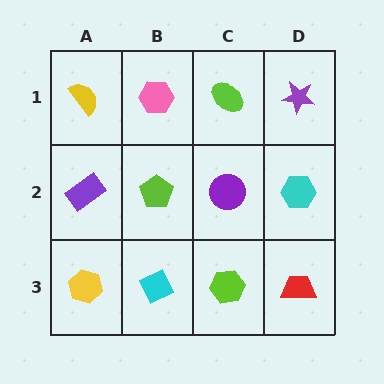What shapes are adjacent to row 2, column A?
A yellow semicircle (row 1, column A), a yellow hexagon (row 3, column A), a lime pentagon (row 2, column B).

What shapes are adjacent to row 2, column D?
A purple star (row 1, column D), a red trapezoid (row 3, column D), a purple circle (row 2, column C).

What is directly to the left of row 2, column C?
A lime pentagon.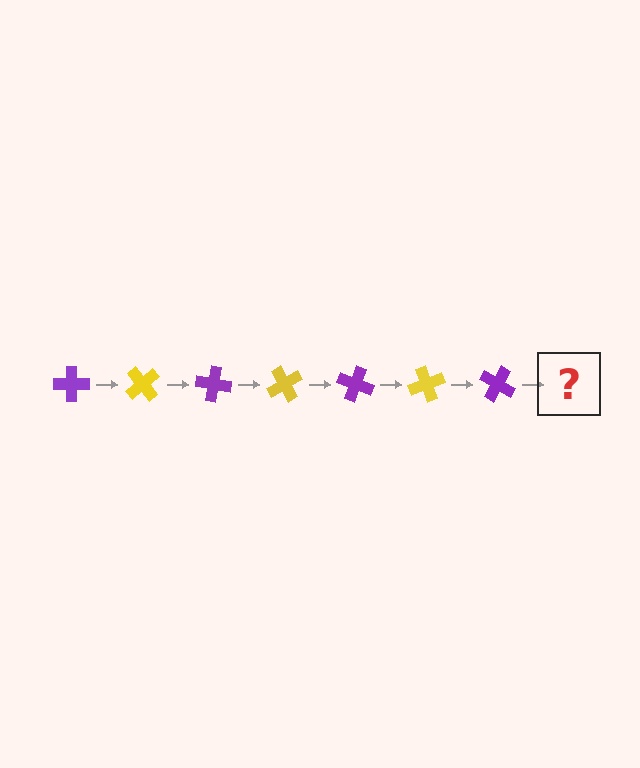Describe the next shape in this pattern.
It should be a yellow cross, rotated 350 degrees from the start.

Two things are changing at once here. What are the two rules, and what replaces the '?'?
The two rules are that it rotates 50 degrees each step and the color cycles through purple and yellow. The '?' should be a yellow cross, rotated 350 degrees from the start.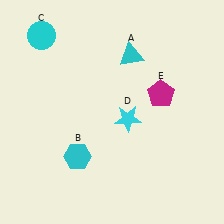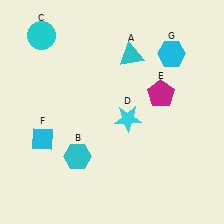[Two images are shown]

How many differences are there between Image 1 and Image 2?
There are 2 differences between the two images.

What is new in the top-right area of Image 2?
A cyan hexagon (G) was added in the top-right area of Image 2.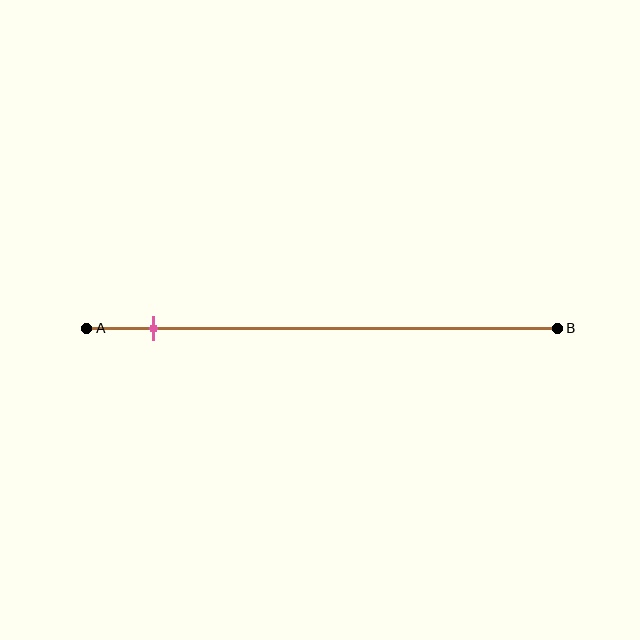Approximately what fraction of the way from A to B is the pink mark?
The pink mark is approximately 15% of the way from A to B.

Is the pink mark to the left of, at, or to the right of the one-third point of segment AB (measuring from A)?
The pink mark is to the left of the one-third point of segment AB.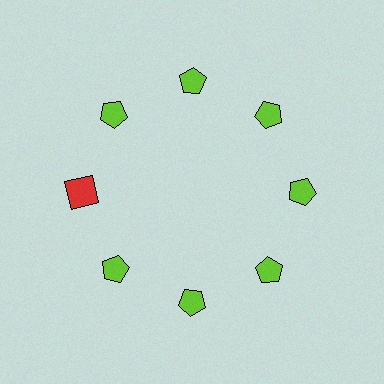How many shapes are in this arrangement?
There are 8 shapes arranged in a ring pattern.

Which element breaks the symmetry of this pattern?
The red square at roughly the 9 o'clock position breaks the symmetry. All other shapes are lime pentagons.